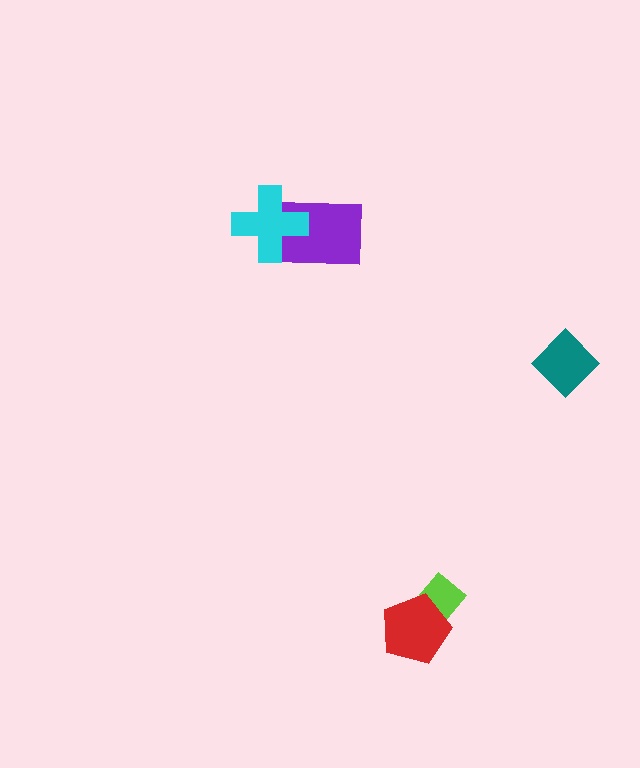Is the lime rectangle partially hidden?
Yes, it is partially covered by another shape.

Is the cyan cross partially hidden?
No, no other shape covers it.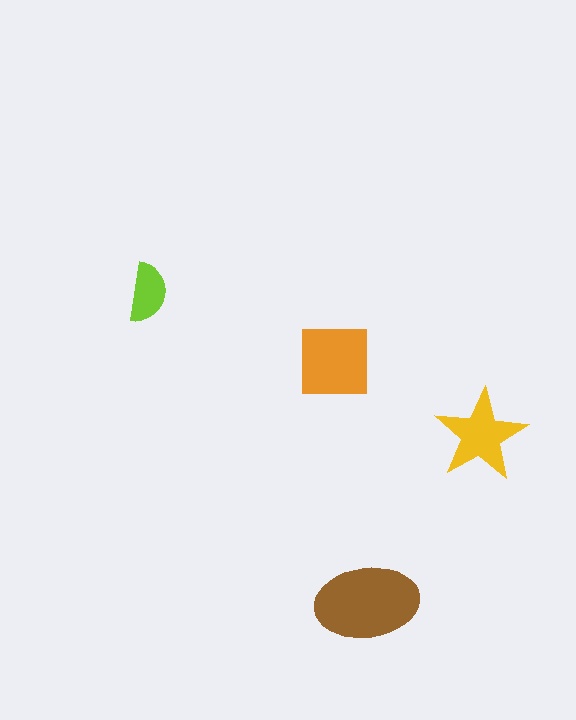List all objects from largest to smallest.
The brown ellipse, the orange square, the yellow star, the lime semicircle.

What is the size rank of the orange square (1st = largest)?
2nd.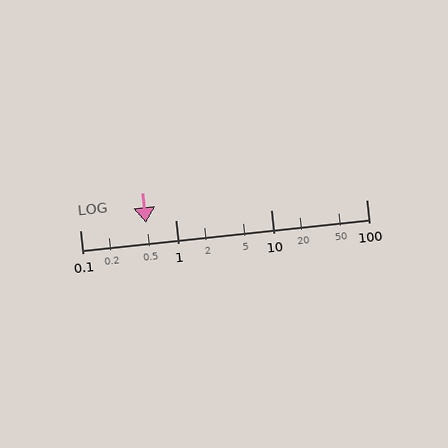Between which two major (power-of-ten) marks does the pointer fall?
The pointer is between 0.1 and 1.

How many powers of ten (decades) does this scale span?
The scale spans 3 decades, from 0.1 to 100.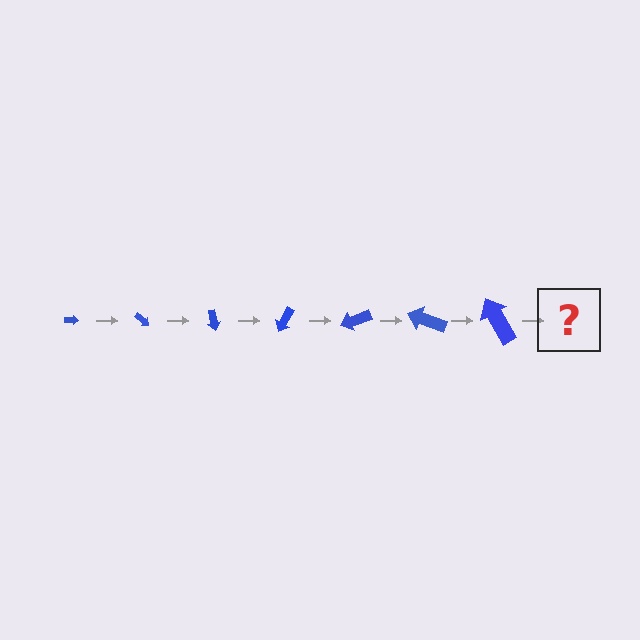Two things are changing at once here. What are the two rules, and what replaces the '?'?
The two rules are that the arrow grows larger each step and it rotates 40 degrees each step. The '?' should be an arrow, larger than the previous one and rotated 280 degrees from the start.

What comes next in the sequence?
The next element should be an arrow, larger than the previous one and rotated 280 degrees from the start.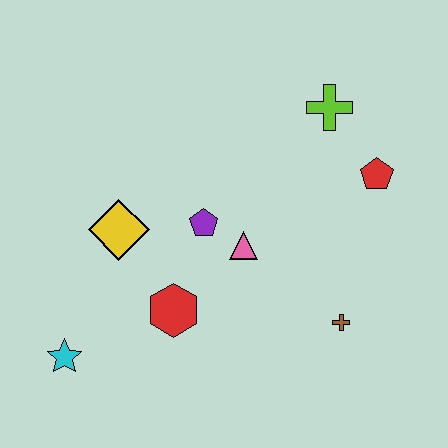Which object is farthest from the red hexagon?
The lime cross is farthest from the red hexagon.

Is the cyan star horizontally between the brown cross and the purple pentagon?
No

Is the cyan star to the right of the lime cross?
No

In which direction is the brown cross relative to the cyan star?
The brown cross is to the right of the cyan star.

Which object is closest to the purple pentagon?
The pink triangle is closest to the purple pentagon.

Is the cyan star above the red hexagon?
No